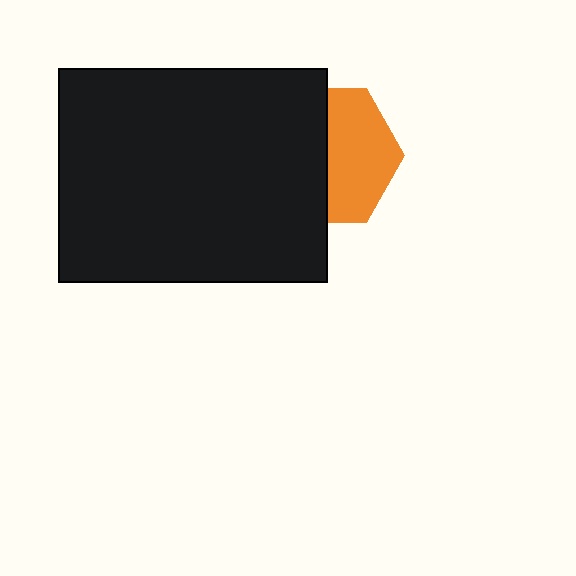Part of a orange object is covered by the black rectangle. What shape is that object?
It is a hexagon.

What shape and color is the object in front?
The object in front is a black rectangle.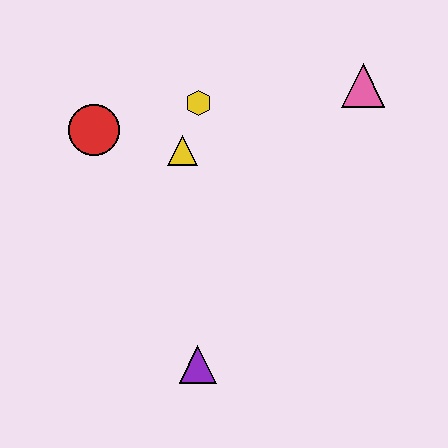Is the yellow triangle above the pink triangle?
No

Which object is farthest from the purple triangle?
The pink triangle is farthest from the purple triangle.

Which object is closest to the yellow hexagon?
The yellow triangle is closest to the yellow hexagon.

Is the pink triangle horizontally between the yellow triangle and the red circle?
No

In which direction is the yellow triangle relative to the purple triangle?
The yellow triangle is above the purple triangle.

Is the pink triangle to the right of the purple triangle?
Yes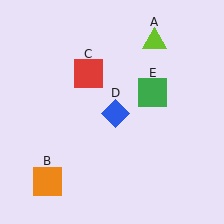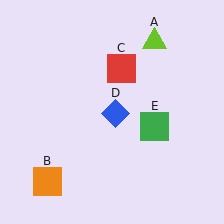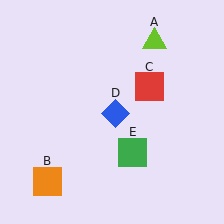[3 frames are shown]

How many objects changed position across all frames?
2 objects changed position: red square (object C), green square (object E).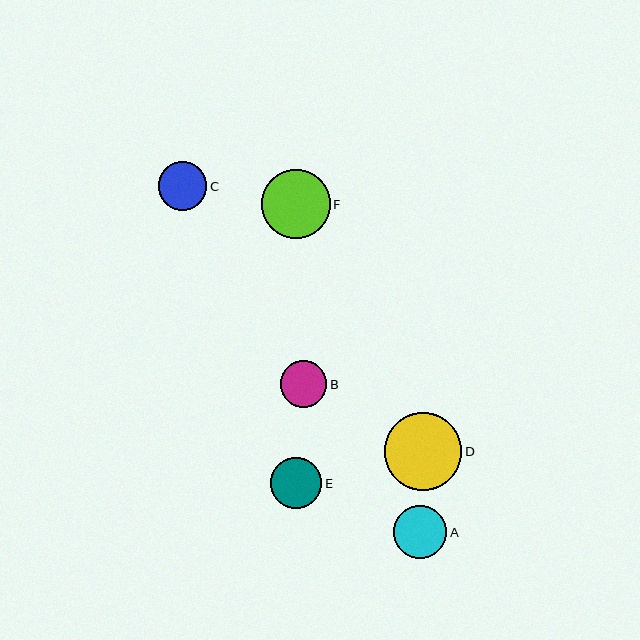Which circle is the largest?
Circle D is the largest with a size of approximately 78 pixels.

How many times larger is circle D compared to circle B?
Circle D is approximately 1.7 times the size of circle B.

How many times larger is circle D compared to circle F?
Circle D is approximately 1.1 times the size of circle F.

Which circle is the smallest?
Circle B is the smallest with a size of approximately 46 pixels.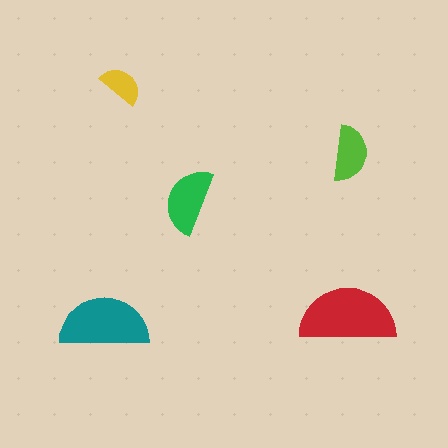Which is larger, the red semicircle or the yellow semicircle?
The red one.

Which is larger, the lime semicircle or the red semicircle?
The red one.